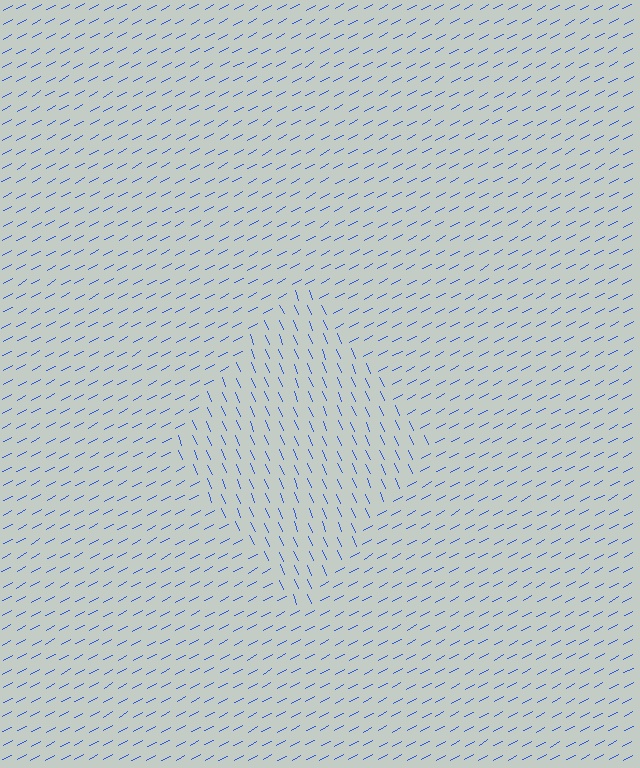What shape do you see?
I see a diamond.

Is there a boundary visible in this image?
Yes, there is a texture boundary formed by a change in line orientation.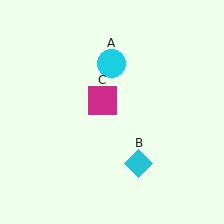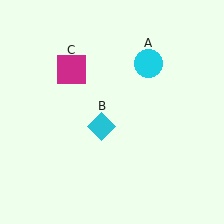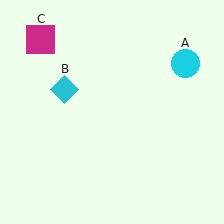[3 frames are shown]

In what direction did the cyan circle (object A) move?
The cyan circle (object A) moved right.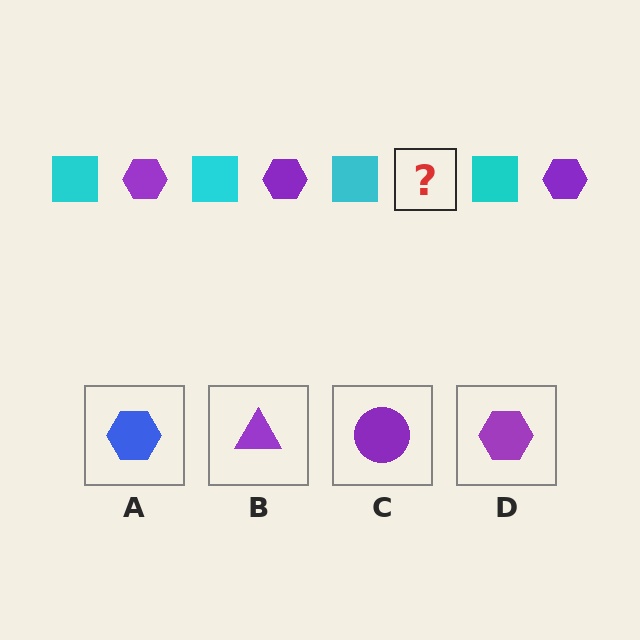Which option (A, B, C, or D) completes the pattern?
D.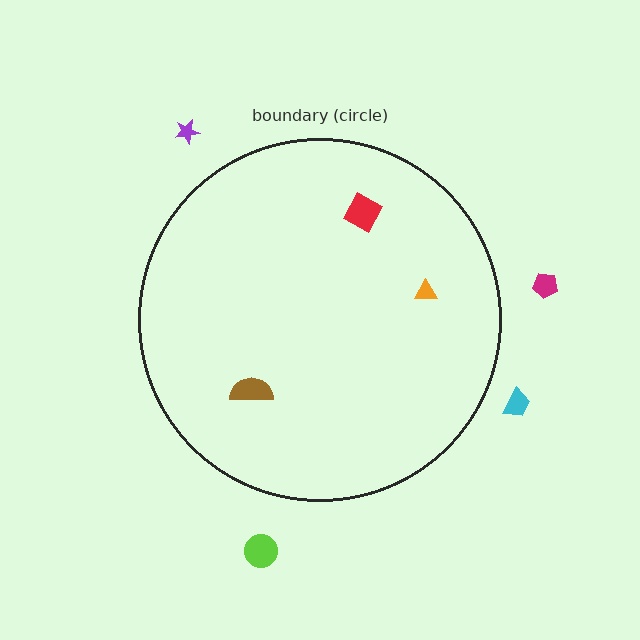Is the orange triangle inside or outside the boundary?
Inside.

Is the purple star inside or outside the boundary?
Outside.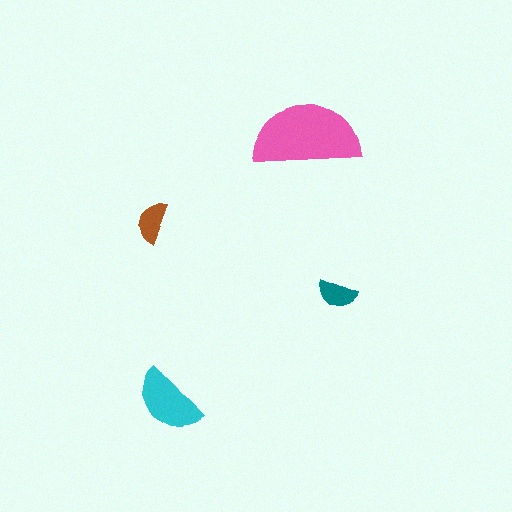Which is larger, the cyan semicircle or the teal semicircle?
The cyan one.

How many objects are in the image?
There are 4 objects in the image.